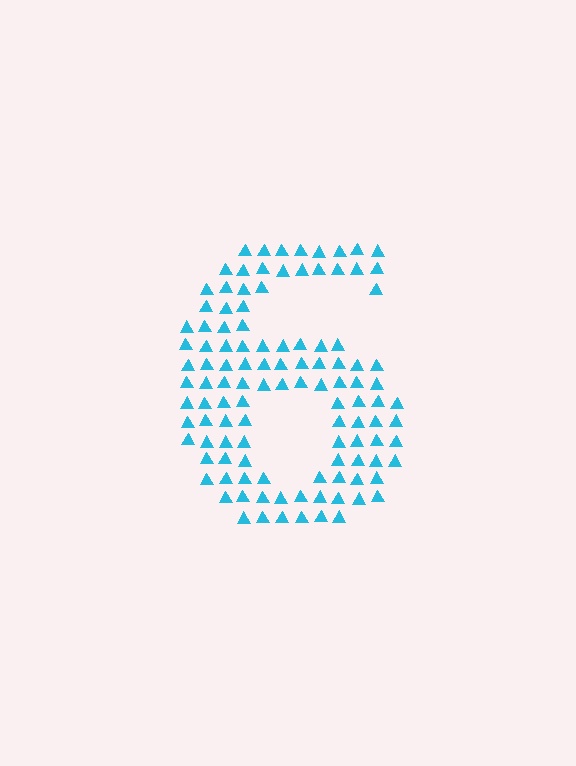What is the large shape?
The large shape is the digit 6.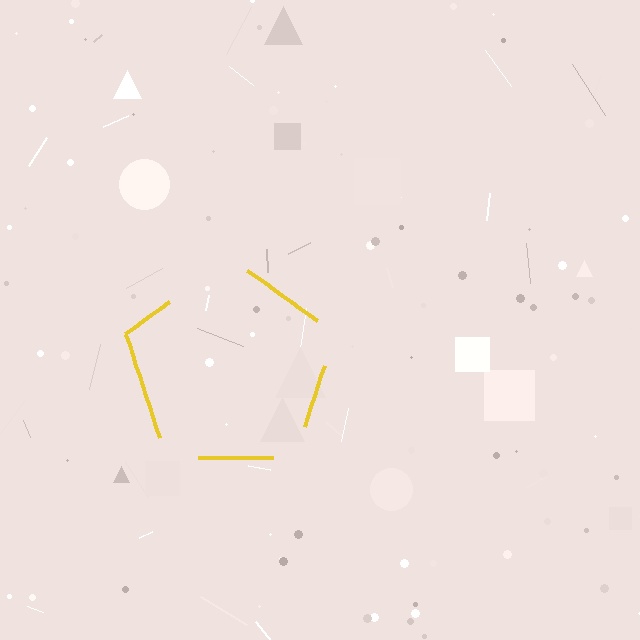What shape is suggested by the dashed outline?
The dashed outline suggests a pentagon.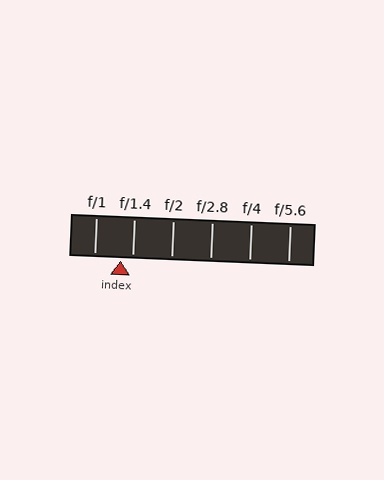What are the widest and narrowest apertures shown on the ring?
The widest aperture shown is f/1 and the narrowest is f/5.6.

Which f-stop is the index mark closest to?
The index mark is closest to f/1.4.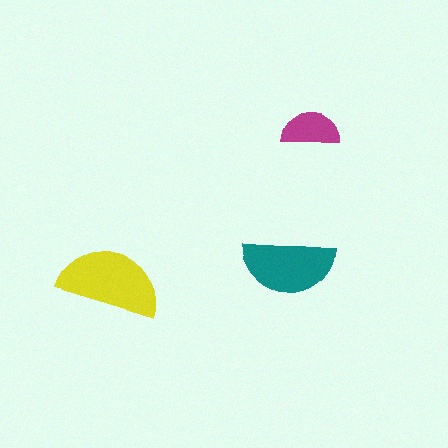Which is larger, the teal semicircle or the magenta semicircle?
The teal one.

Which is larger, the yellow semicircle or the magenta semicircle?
The yellow one.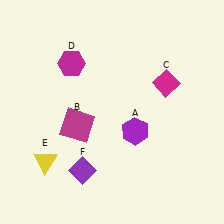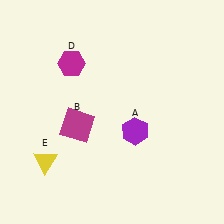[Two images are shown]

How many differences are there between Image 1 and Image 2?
There are 2 differences between the two images.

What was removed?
The magenta diamond (C), the purple diamond (F) were removed in Image 2.